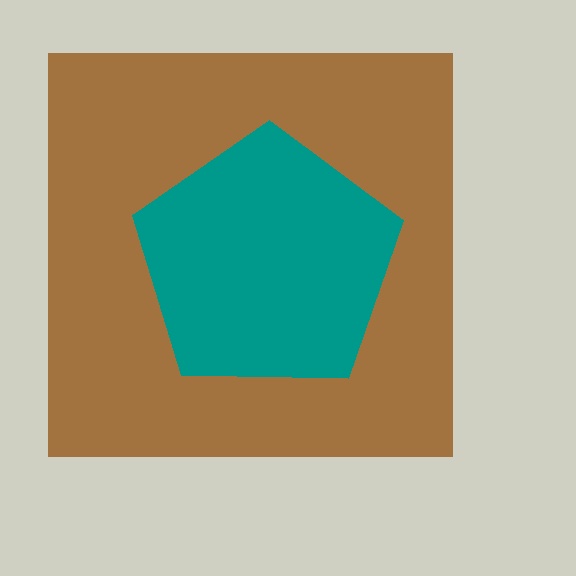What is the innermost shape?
The teal pentagon.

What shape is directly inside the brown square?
The teal pentagon.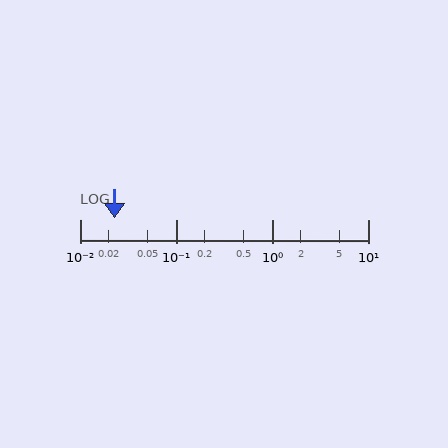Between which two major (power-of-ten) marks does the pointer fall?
The pointer is between 0.01 and 0.1.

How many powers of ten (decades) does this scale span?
The scale spans 3 decades, from 0.01 to 10.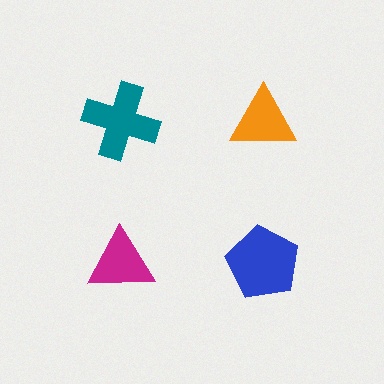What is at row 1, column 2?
An orange triangle.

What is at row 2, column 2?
A blue pentagon.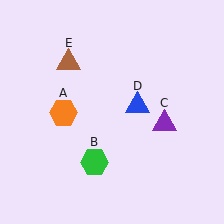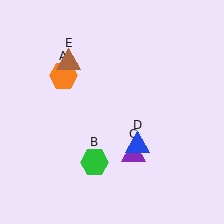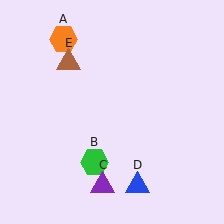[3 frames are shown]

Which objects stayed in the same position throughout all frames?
Green hexagon (object B) and brown triangle (object E) remained stationary.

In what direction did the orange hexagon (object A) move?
The orange hexagon (object A) moved up.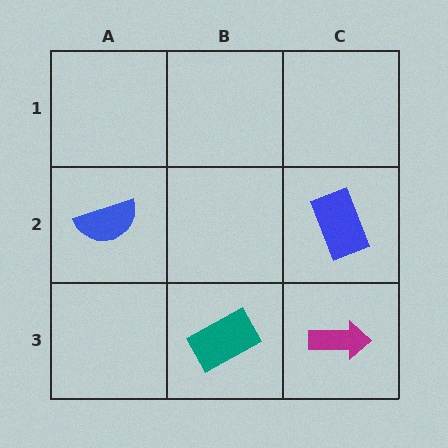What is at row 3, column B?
A teal rectangle.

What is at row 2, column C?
A blue rectangle.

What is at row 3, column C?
A magenta arrow.